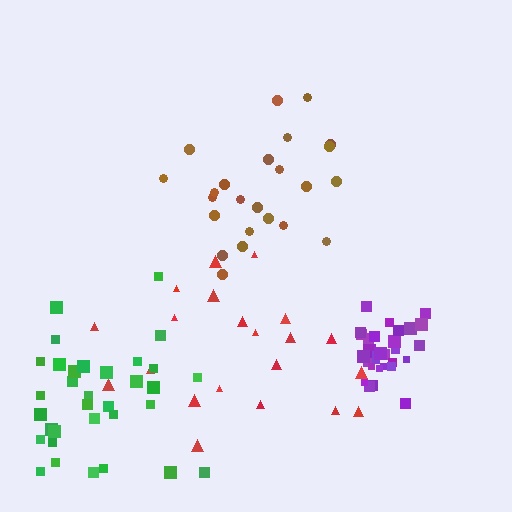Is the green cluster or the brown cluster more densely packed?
Brown.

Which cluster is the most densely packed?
Purple.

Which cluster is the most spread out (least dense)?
Red.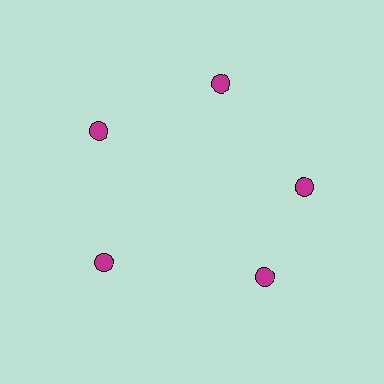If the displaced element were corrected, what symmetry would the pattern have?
It would have 5-fold rotational symmetry — the pattern would map onto itself every 72 degrees.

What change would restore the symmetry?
The symmetry would be restored by rotating it back into even spacing with its neighbors so that all 5 circles sit at equal angles and equal distance from the center.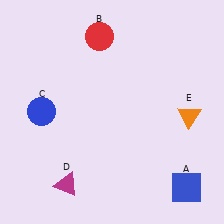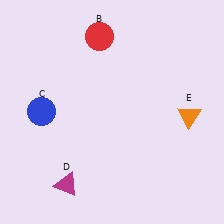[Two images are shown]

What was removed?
The blue square (A) was removed in Image 2.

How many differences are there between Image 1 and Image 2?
There is 1 difference between the two images.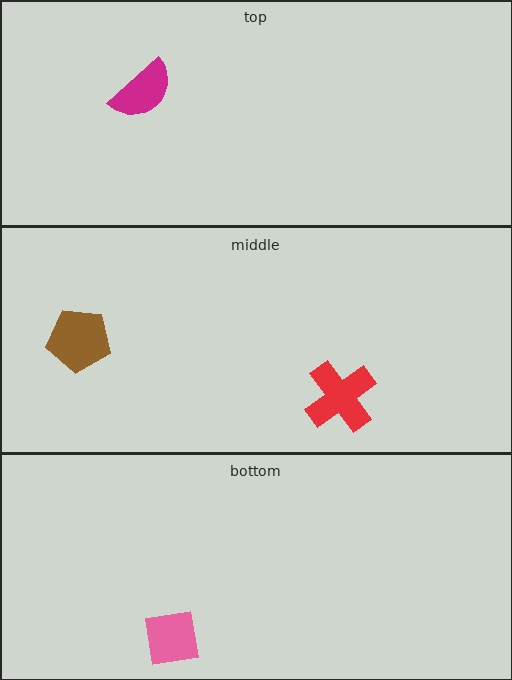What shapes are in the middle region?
The red cross, the brown pentagon.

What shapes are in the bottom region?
The pink square.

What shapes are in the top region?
The magenta semicircle.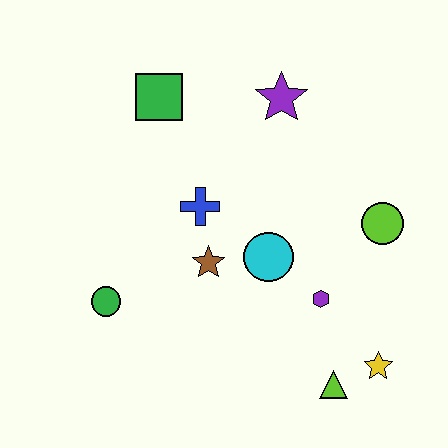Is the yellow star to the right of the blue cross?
Yes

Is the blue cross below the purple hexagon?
No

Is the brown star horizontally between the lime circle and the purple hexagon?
No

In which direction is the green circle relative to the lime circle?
The green circle is to the left of the lime circle.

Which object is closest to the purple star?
The green square is closest to the purple star.